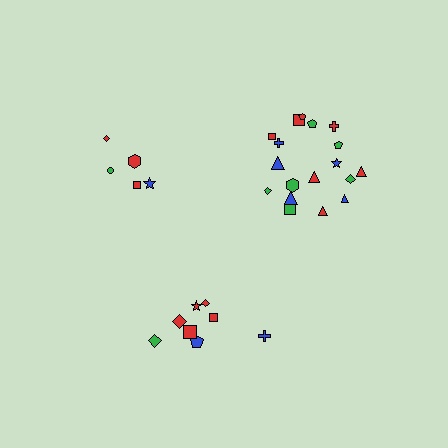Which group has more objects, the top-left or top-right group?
The top-right group.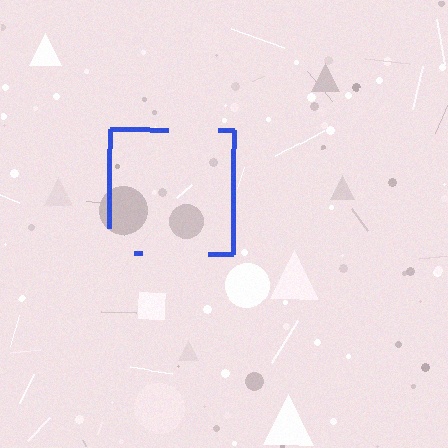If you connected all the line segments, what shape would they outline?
They would outline a square.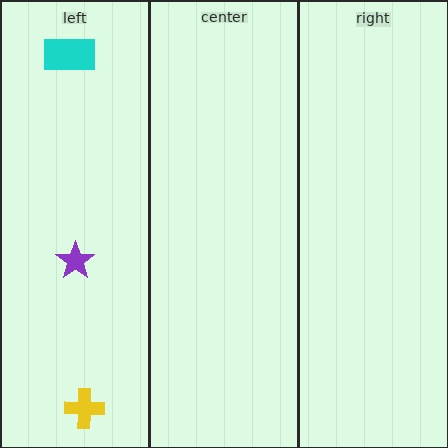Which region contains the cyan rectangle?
The left region.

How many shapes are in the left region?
3.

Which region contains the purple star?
The left region.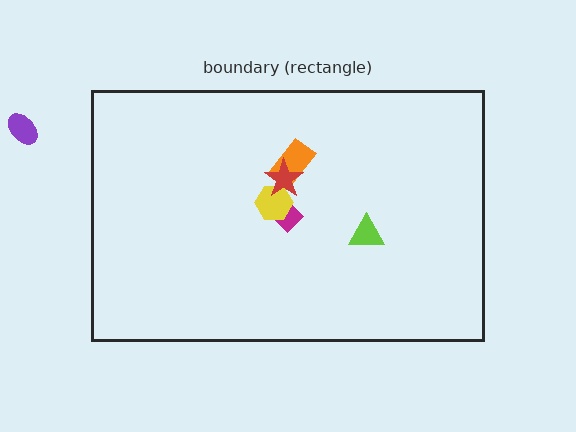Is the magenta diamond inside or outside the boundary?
Inside.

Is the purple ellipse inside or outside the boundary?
Outside.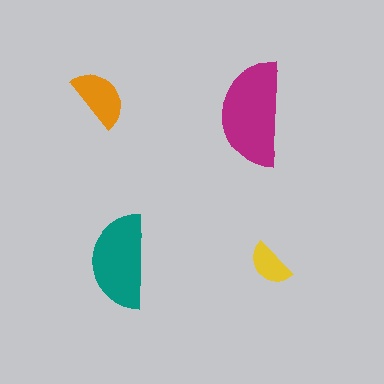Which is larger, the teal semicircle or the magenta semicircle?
The magenta one.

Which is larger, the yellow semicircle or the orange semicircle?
The orange one.